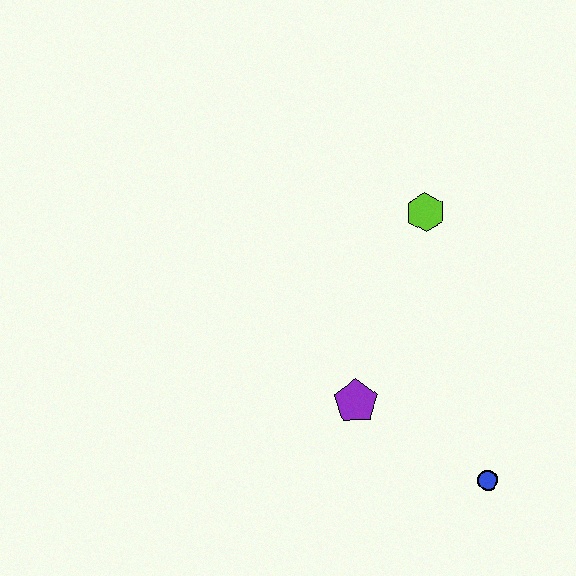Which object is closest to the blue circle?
The purple pentagon is closest to the blue circle.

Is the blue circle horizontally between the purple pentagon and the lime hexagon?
No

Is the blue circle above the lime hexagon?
No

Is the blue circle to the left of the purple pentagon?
No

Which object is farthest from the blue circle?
The lime hexagon is farthest from the blue circle.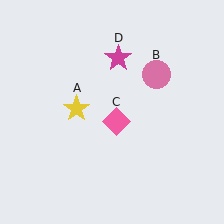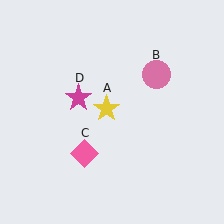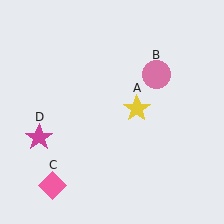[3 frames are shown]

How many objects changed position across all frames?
3 objects changed position: yellow star (object A), pink diamond (object C), magenta star (object D).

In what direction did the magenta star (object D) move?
The magenta star (object D) moved down and to the left.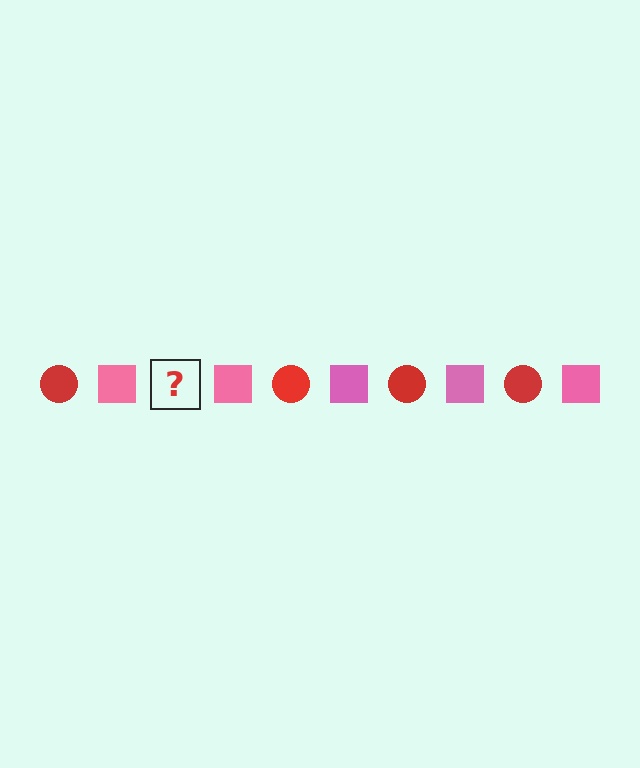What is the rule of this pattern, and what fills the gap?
The rule is that the pattern alternates between red circle and pink square. The gap should be filled with a red circle.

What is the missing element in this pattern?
The missing element is a red circle.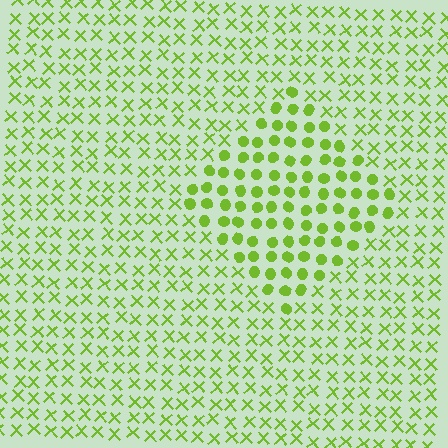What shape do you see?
I see a diamond.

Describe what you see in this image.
The image is filled with small lime elements arranged in a uniform grid. A diamond-shaped region contains circles, while the surrounding area contains X marks. The boundary is defined purely by the change in element shape.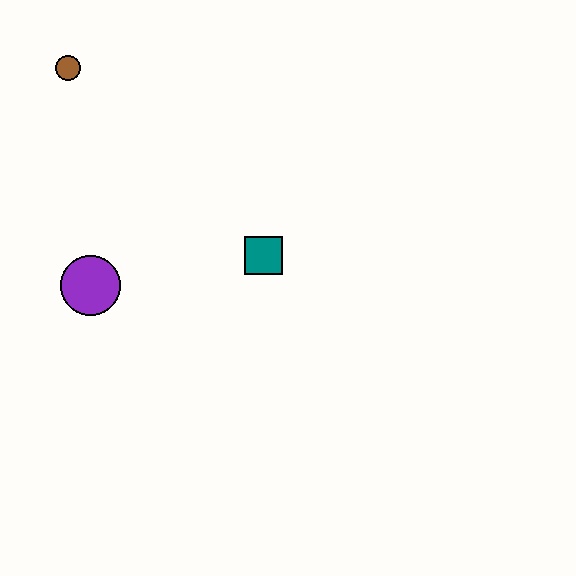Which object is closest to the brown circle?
The purple circle is closest to the brown circle.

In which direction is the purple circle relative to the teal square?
The purple circle is to the left of the teal square.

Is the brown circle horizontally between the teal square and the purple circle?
No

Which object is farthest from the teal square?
The brown circle is farthest from the teal square.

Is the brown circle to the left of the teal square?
Yes